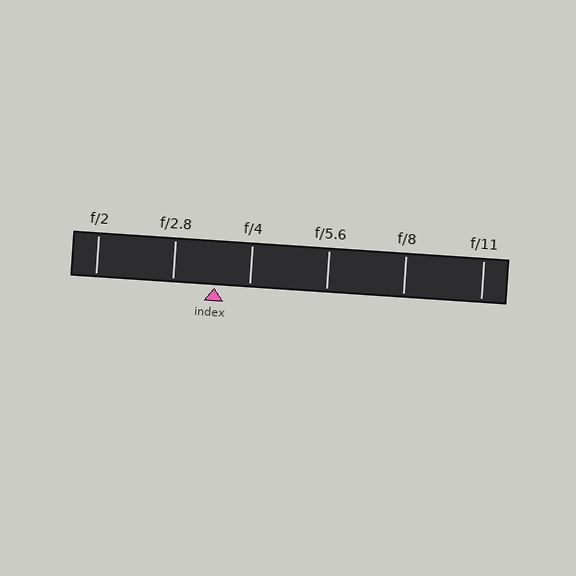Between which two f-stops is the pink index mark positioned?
The index mark is between f/2.8 and f/4.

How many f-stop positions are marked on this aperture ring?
There are 6 f-stop positions marked.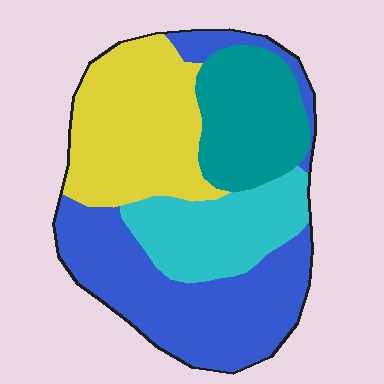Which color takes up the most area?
Blue, at roughly 35%.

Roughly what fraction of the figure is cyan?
Cyan takes up about one sixth (1/6) of the figure.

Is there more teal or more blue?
Blue.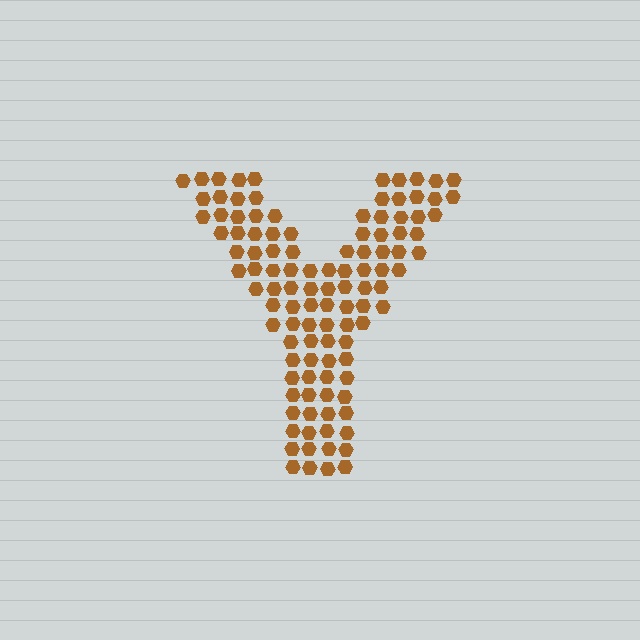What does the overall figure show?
The overall figure shows the letter Y.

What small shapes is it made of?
It is made of small hexagons.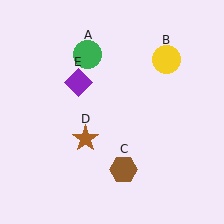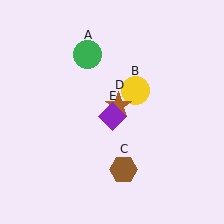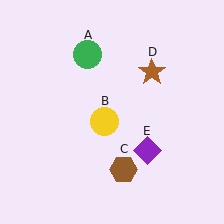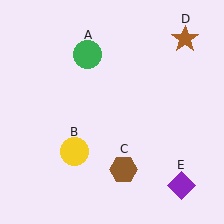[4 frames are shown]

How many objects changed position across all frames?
3 objects changed position: yellow circle (object B), brown star (object D), purple diamond (object E).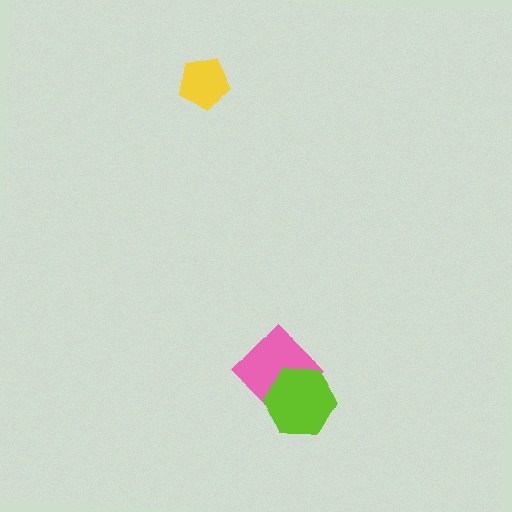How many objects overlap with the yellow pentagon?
0 objects overlap with the yellow pentagon.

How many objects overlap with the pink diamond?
1 object overlaps with the pink diamond.